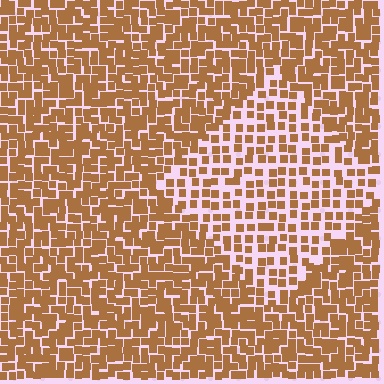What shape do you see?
I see a diamond.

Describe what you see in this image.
The image contains small brown elements arranged at two different densities. A diamond-shaped region is visible where the elements are less densely packed than the surrounding area.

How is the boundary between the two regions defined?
The boundary is defined by a change in element density (approximately 1.8x ratio). All elements are the same color, size, and shape.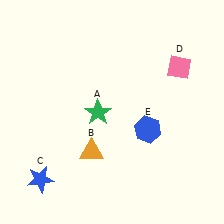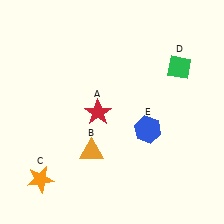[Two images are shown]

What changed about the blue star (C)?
In Image 1, C is blue. In Image 2, it changed to orange.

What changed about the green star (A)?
In Image 1, A is green. In Image 2, it changed to red.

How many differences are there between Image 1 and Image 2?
There are 3 differences between the two images.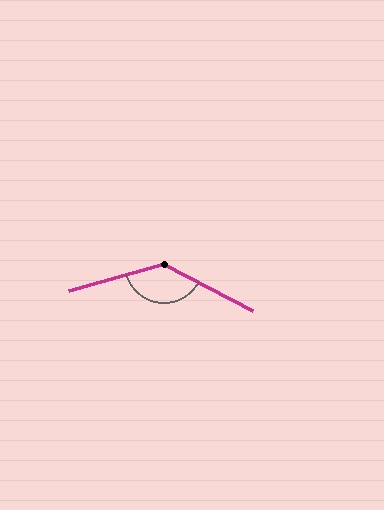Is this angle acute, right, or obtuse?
It is obtuse.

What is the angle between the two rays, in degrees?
Approximately 137 degrees.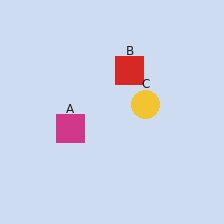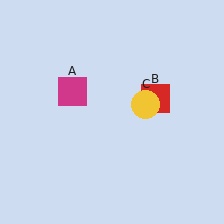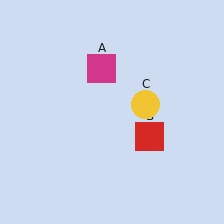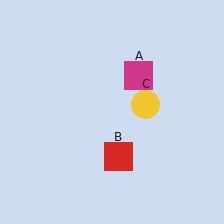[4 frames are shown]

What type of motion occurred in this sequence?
The magenta square (object A), red square (object B) rotated clockwise around the center of the scene.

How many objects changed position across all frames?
2 objects changed position: magenta square (object A), red square (object B).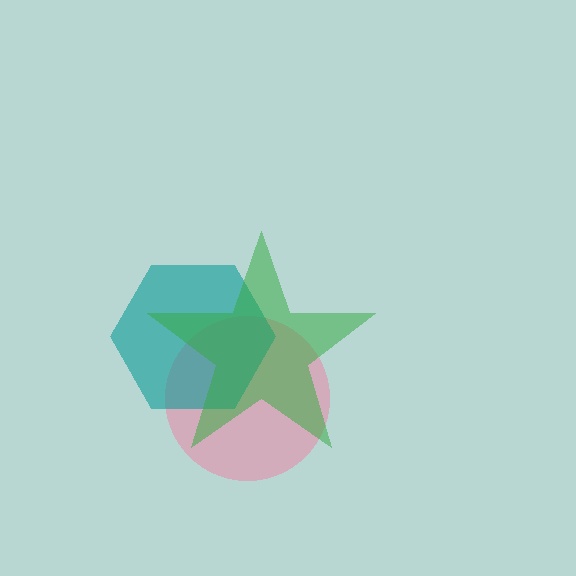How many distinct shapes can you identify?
There are 3 distinct shapes: a pink circle, a teal hexagon, a green star.